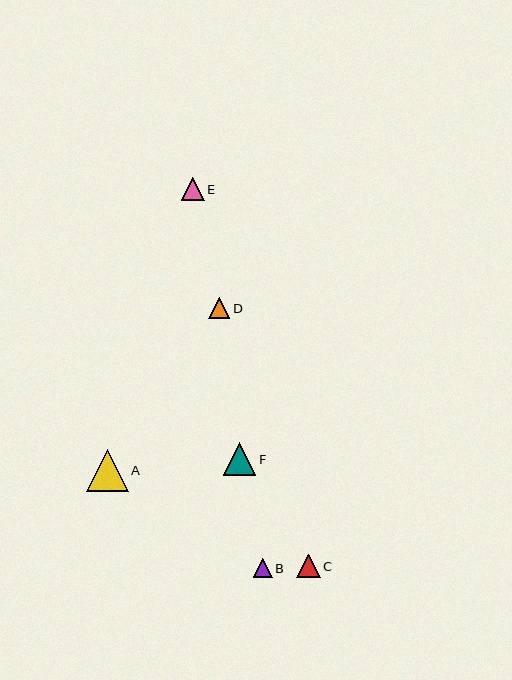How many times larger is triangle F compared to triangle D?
Triangle F is approximately 1.5 times the size of triangle D.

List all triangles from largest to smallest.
From largest to smallest: A, F, C, E, D, B.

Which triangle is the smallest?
Triangle B is the smallest with a size of approximately 18 pixels.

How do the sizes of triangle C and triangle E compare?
Triangle C and triangle E are approximately the same size.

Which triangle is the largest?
Triangle A is the largest with a size of approximately 41 pixels.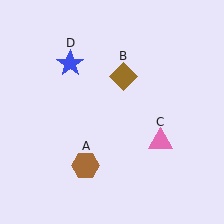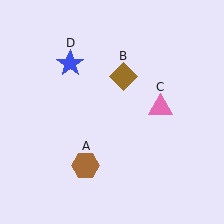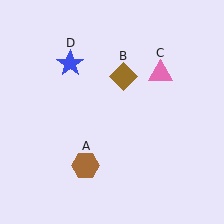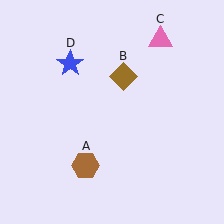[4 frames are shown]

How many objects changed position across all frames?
1 object changed position: pink triangle (object C).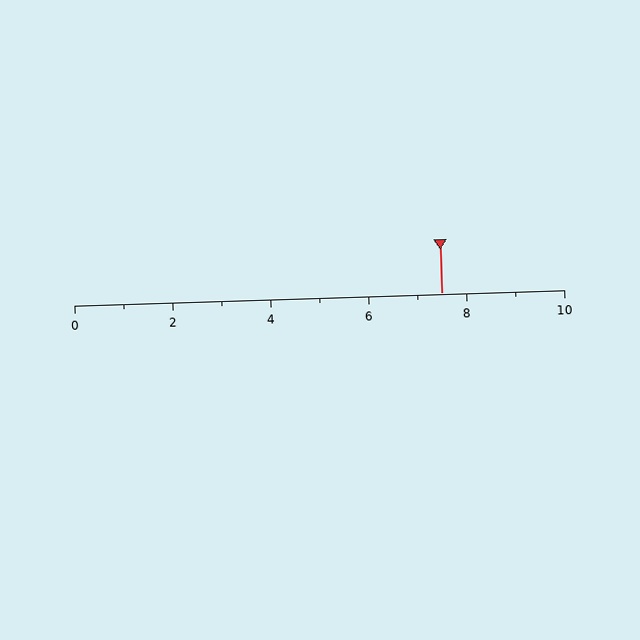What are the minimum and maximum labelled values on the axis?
The axis runs from 0 to 10.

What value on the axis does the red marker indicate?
The marker indicates approximately 7.5.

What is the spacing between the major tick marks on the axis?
The major ticks are spaced 2 apart.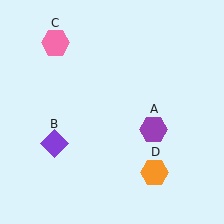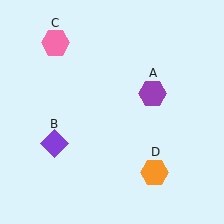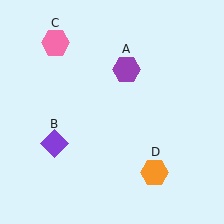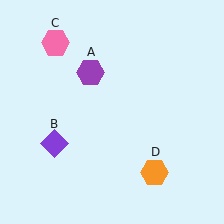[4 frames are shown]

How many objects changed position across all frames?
1 object changed position: purple hexagon (object A).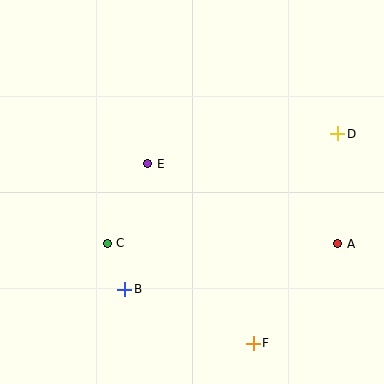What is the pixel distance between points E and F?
The distance between E and F is 208 pixels.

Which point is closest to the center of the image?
Point E at (148, 164) is closest to the center.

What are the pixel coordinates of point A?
Point A is at (338, 244).